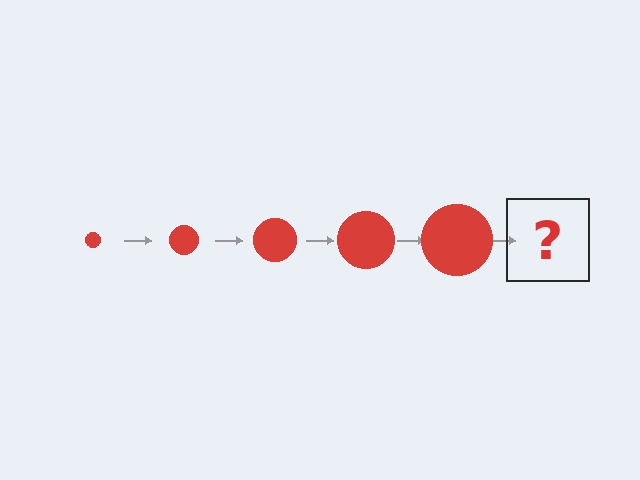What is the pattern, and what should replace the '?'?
The pattern is that the circle gets progressively larger each step. The '?' should be a red circle, larger than the previous one.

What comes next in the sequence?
The next element should be a red circle, larger than the previous one.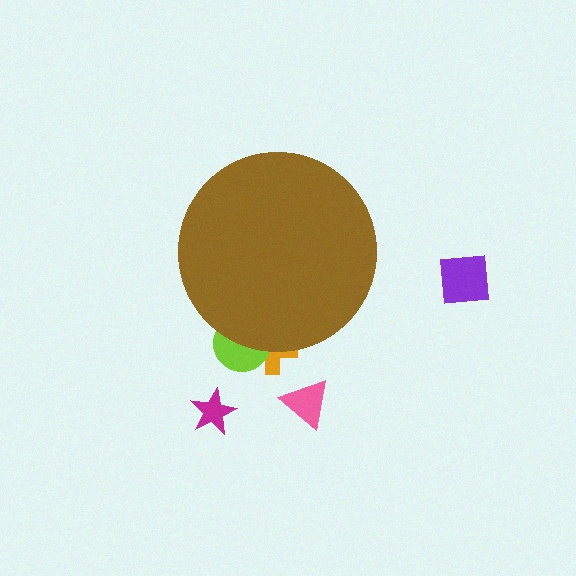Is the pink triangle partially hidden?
No, the pink triangle is fully visible.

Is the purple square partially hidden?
No, the purple square is fully visible.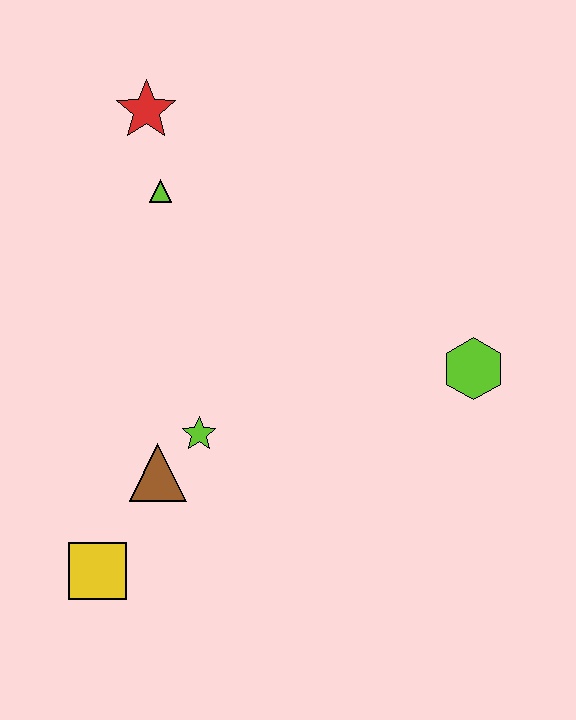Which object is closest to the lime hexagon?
The lime star is closest to the lime hexagon.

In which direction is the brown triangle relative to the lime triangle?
The brown triangle is below the lime triangle.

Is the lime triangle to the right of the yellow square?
Yes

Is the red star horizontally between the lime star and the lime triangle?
No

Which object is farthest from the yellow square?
The red star is farthest from the yellow square.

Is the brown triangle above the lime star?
No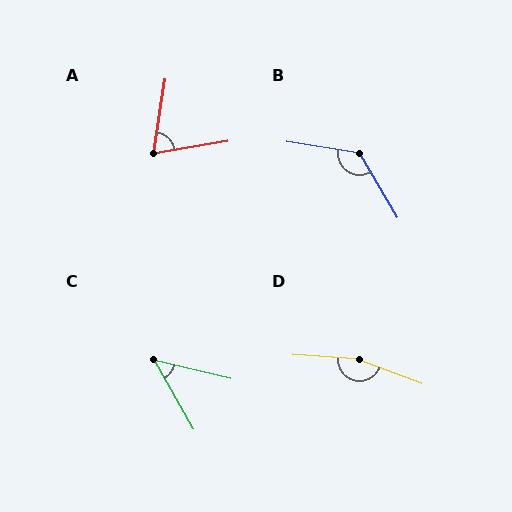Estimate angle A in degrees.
Approximately 72 degrees.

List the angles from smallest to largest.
C (47°), A (72°), B (130°), D (164°).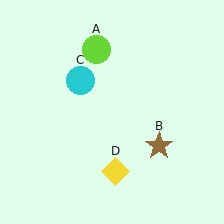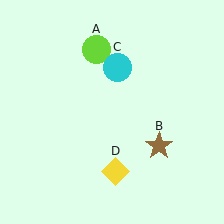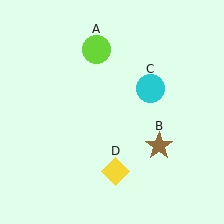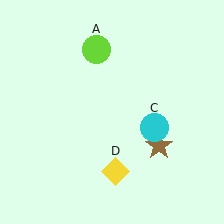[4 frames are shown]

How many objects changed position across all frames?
1 object changed position: cyan circle (object C).